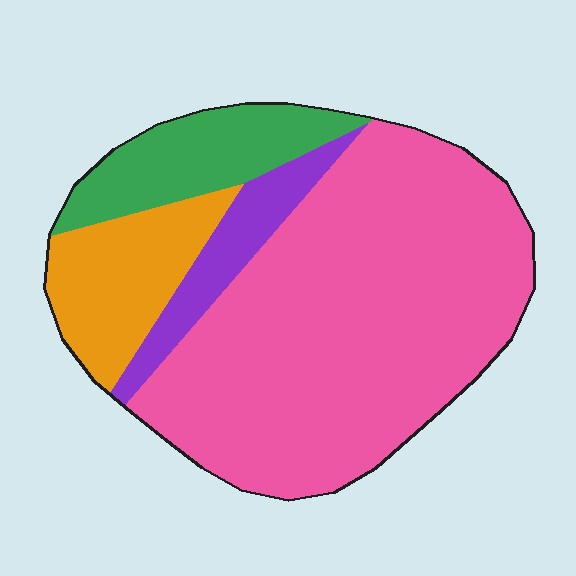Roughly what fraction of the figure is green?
Green covers 13% of the figure.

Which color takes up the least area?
Purple, at roughly 10%.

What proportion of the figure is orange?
Orange takes up about one eighth (1/8) of the figure.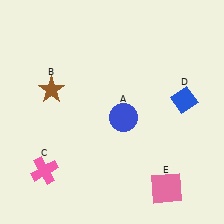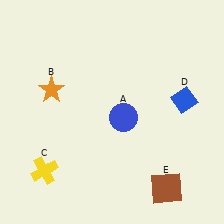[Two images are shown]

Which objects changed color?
B changed from brown to orange. C changed from pink to yellow. E changed from pink to brown.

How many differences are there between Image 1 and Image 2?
There are 3 differences between the two images.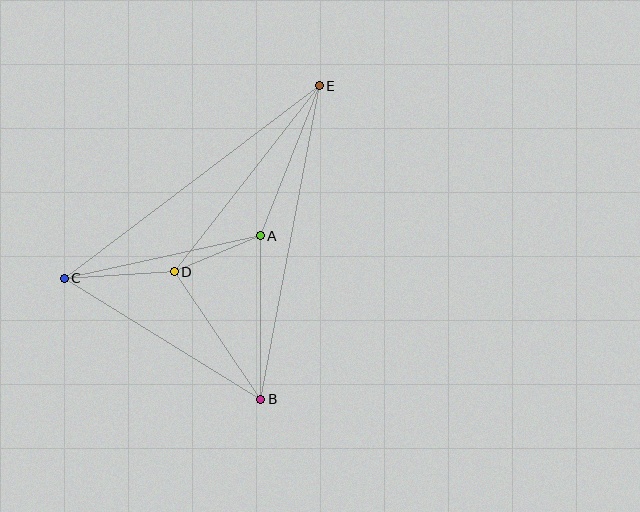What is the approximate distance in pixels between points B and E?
The distance between B and E is approximately 319 pixels.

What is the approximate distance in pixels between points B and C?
The distance between B and C is approximately 231 pixels.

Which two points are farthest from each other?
Points C and E are farthest from each other.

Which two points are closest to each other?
Points A and D are closest to each other.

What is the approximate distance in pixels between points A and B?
The distance between A and B is approximately 164 pixels.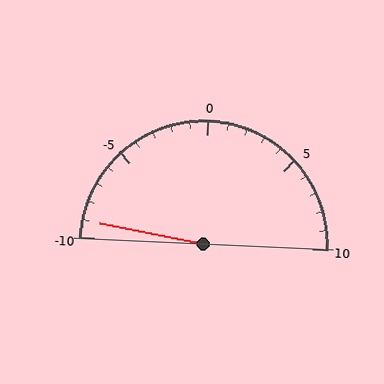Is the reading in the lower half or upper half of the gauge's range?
The reading is in the lower half of the range (-10 to 10).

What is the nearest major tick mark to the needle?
The nearest major tick mark is -10.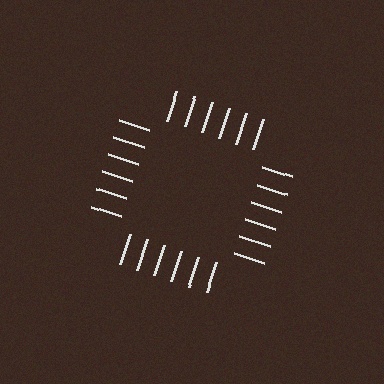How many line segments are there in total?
24 — 6 along each of the 4 edges.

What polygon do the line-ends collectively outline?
An illusory square — the line segments terminate on its edges but no continuous stroke is drawn.